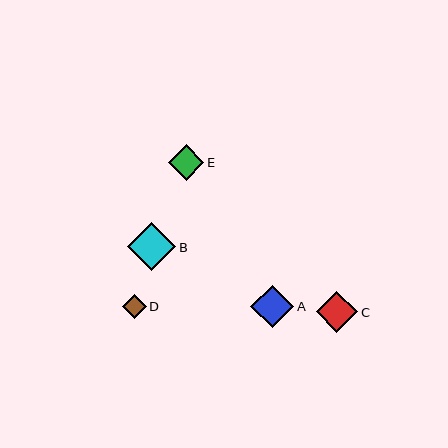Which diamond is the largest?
Diamond B is the largest with a size of approximately 49 pixels.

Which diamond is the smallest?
Diamond D is the smallest with a size of approximately 24 pixels.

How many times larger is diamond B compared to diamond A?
Diamond B is approximately 1.1 times the size of diamond A.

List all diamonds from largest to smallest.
From largest to smallest: B, A, C, E, D.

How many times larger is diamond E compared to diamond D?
Diamond E is approximately 1.5 times the size of diamond D.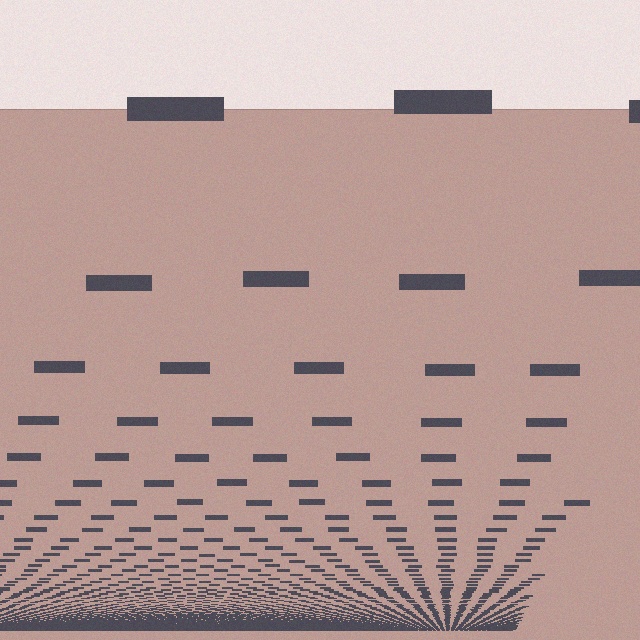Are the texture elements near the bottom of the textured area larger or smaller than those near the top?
Smaller. The gradient is inverted — elements near the bottom are smaller and denser.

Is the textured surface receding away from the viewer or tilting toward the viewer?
The surface appears to tilt toward the viewer. Texture elements get larger and sparser toward the top.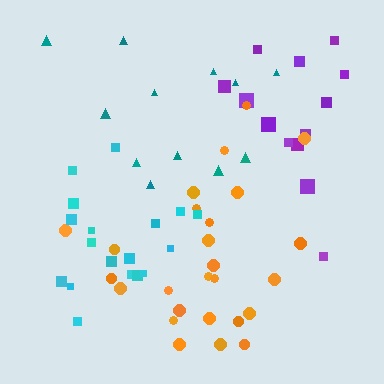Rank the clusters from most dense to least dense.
cyan, orange, purple, teal.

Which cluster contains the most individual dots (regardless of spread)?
Orange (26).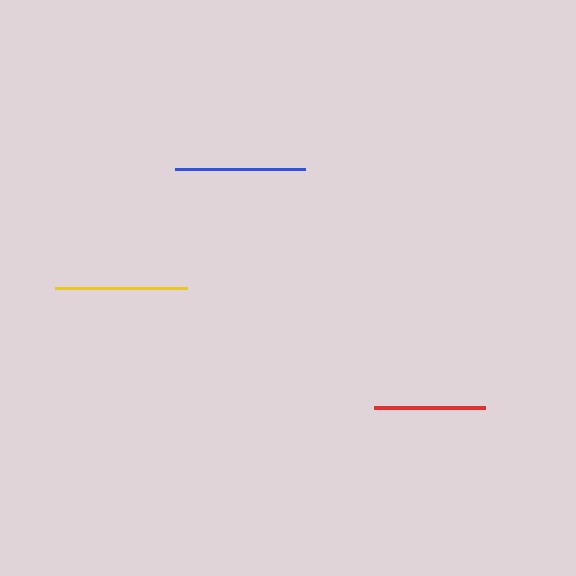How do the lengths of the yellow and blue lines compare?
The yellow and blue lines are approximately the same length.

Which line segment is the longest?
The yellow line is the longest at approximately 132 pixels.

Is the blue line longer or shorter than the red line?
The blue line is longer than the red line.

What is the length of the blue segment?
The blue segment is approximately 130 pixels long.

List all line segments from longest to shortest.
From longest to shortest: yellow, blue, red.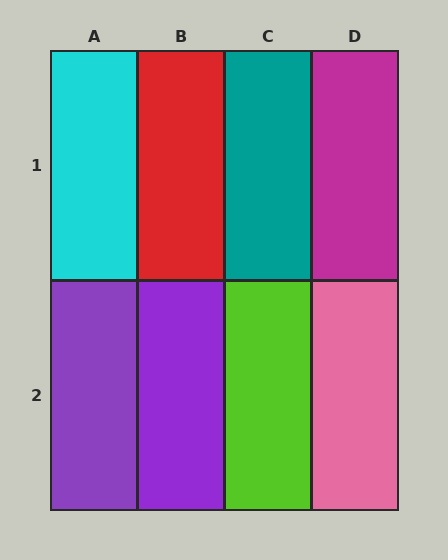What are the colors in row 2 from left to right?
Purple, purple, lime, pink.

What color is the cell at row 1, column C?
Teal.